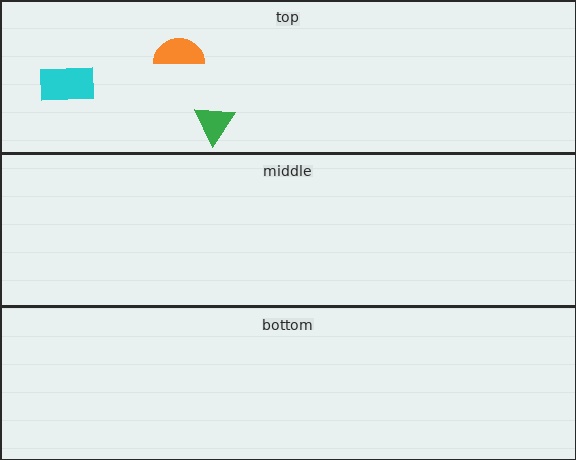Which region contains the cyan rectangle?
The top region.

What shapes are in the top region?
The cyan rectangle, the green triangle, the orange semicircle.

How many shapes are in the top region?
3.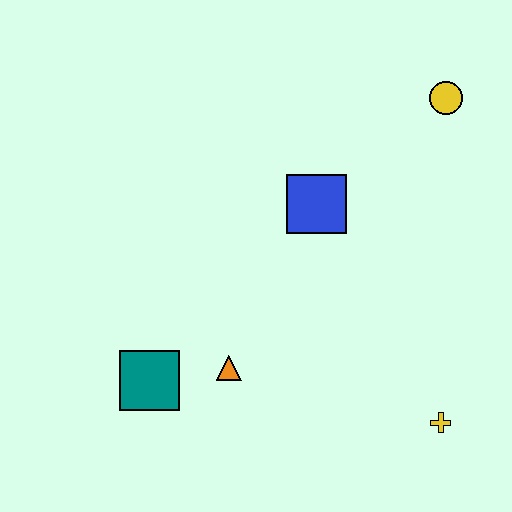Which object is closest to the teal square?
The orange triangle is closest to the teal square.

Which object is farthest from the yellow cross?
The yellow circle is farthest from the yellow cross.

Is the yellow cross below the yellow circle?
Yes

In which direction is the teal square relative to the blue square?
The teal square is below the blue square.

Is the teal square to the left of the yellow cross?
Yes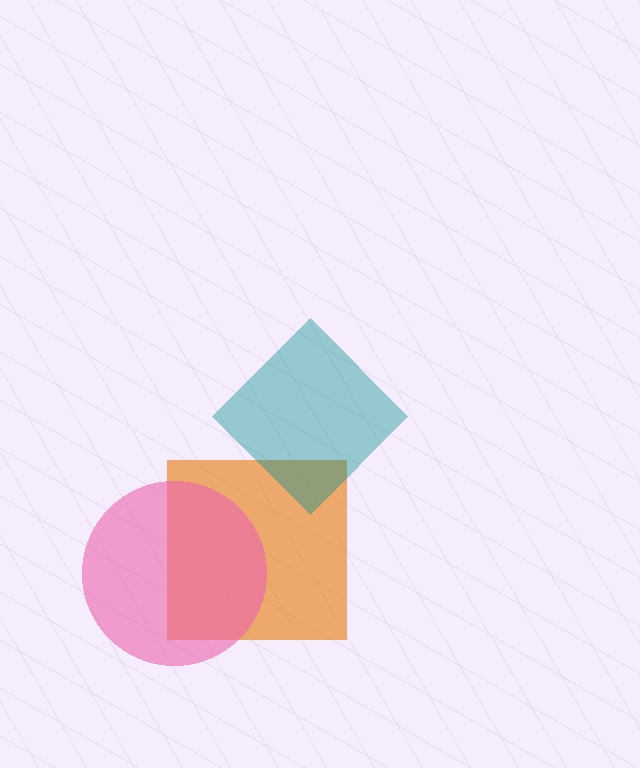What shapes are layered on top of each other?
The layered shapes are: an orange square, a pink circle, a teal diamond.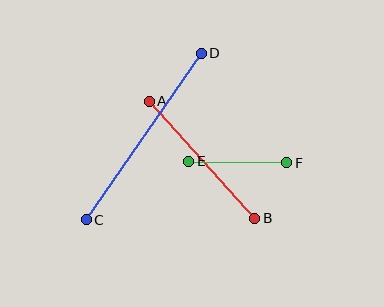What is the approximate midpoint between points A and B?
The midpoint is at approximately (202, 160) pixels.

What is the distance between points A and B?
The distance is approximately 158 pixels.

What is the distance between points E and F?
The distance is approximately 98 pixels.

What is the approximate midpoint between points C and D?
The midpoint is at approximately (144, 136) pixels.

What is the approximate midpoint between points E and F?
The midpoint is at approximately (238, 162) pixels.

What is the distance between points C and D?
The distance is approximately 203 pixels.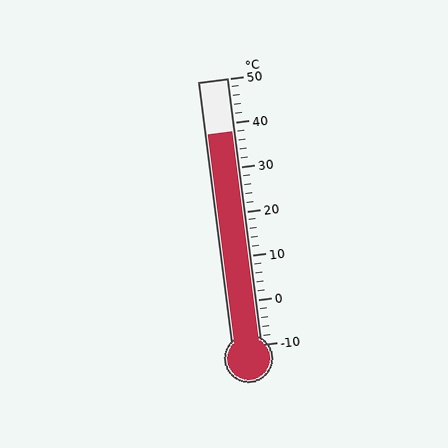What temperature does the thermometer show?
The thermometer shows approximately 38°C.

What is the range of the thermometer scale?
The thermometer scale ranges from -10°C to 50°C.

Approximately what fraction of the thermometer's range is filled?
The thermometer is filled to approximately 80% of its range.